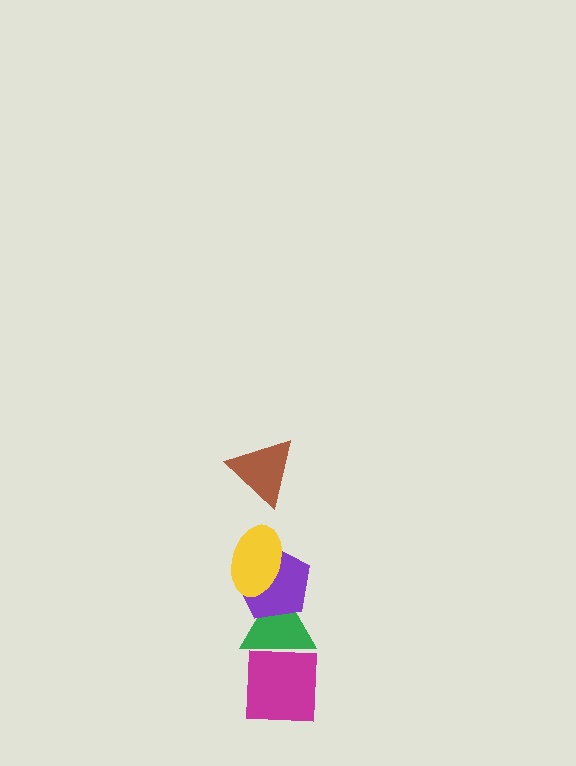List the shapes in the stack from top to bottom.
From top to bottom: the brown triangle, the yellow ellipse, the purple pentagon, the green triangle, the magenta square.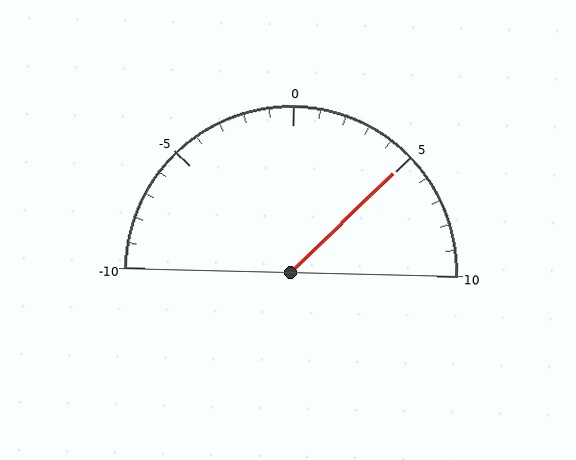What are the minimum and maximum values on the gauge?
The gauge ranges from -10 to 10.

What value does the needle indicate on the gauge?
The needle indicates approximately 5.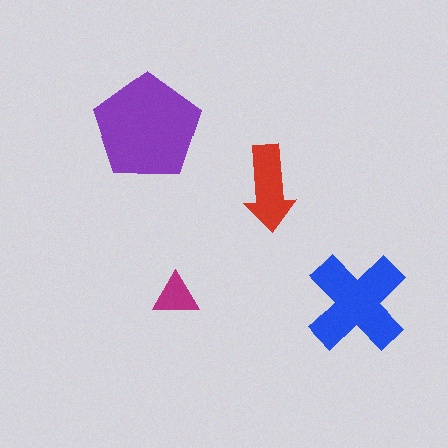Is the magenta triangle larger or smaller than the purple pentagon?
Smaller.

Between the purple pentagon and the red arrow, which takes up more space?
The purple pentagon.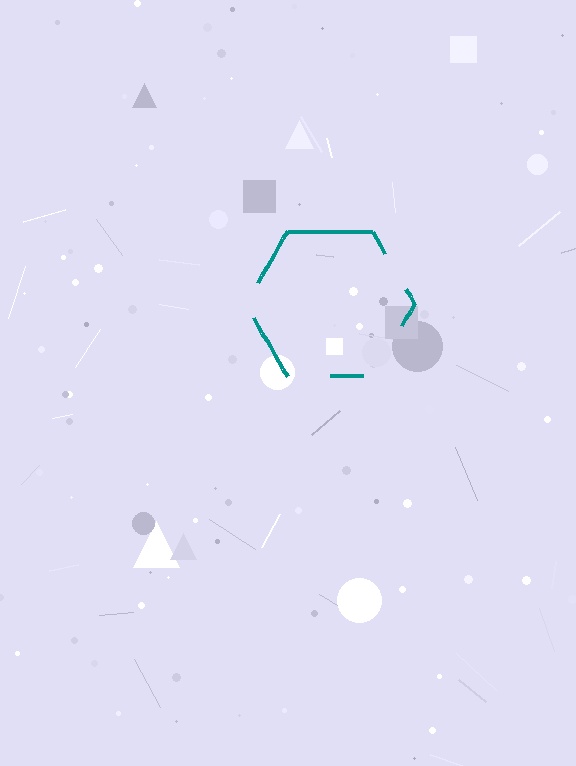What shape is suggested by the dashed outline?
The dashed outline suggests a hexagon.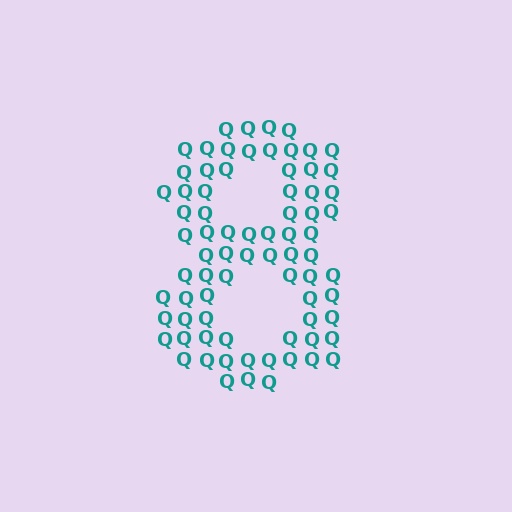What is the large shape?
The large shape is the digit 8.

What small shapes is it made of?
It is made of small letter Q's.